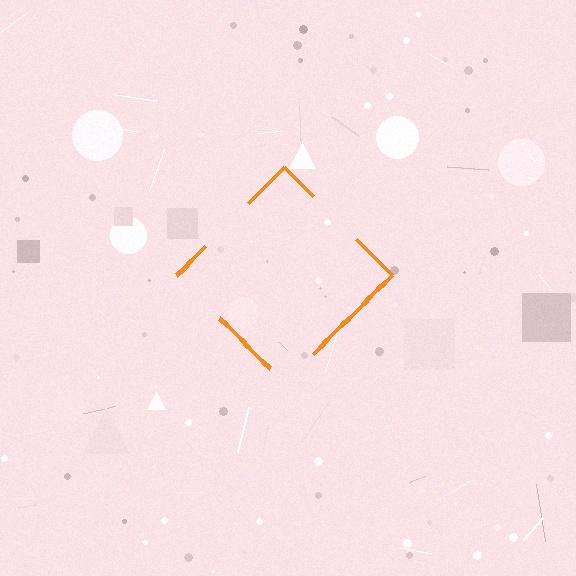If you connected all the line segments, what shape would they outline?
They would outline a diamond.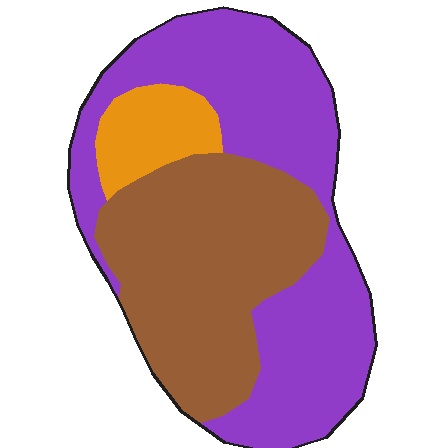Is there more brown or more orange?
Brown.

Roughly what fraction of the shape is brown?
Brown takes up between a quarter and a half of the shape.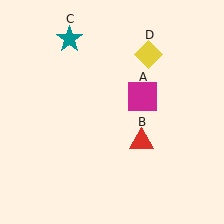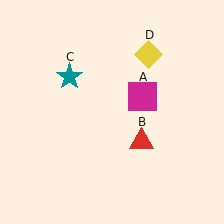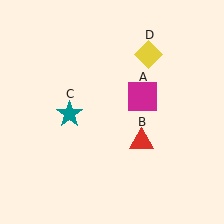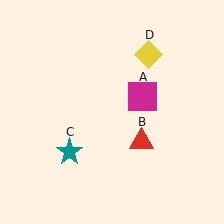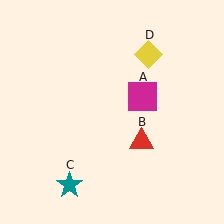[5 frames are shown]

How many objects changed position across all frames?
1 object changed position: teal star (object C).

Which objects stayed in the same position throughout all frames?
Magenta square (object A) and red triangle (object B) and yellow diamond (object D) remained stationary.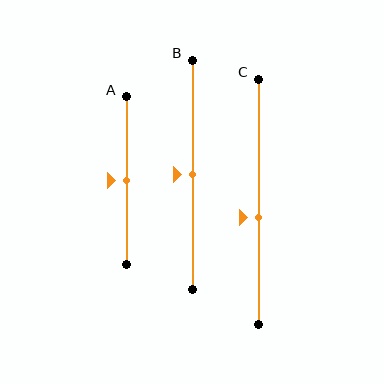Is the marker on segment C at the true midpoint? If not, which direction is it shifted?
No, the marker on segment C is shifted downward by about 6% of the segment length.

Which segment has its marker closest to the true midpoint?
Segment A has its marker closest to the true midpoint.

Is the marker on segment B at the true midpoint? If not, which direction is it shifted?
Yes, the marker on segment B is at the true midpoint.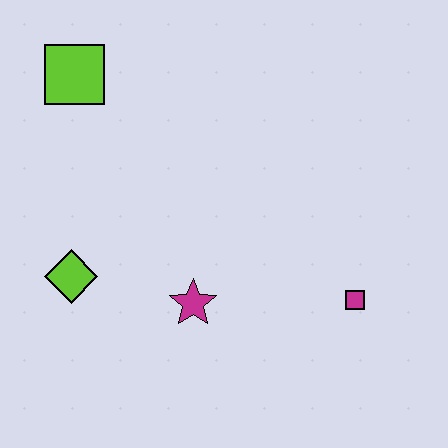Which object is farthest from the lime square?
The magenta square is farthest from the lime square.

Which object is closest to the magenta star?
The lime diamond is closest to the magenta star.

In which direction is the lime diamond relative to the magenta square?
The lime diamond is to the left of the magenta square.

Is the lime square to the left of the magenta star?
Yes